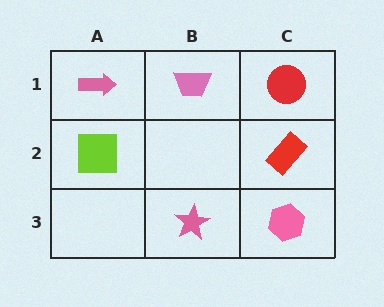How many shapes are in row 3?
2 shapes.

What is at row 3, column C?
A pink hexagon.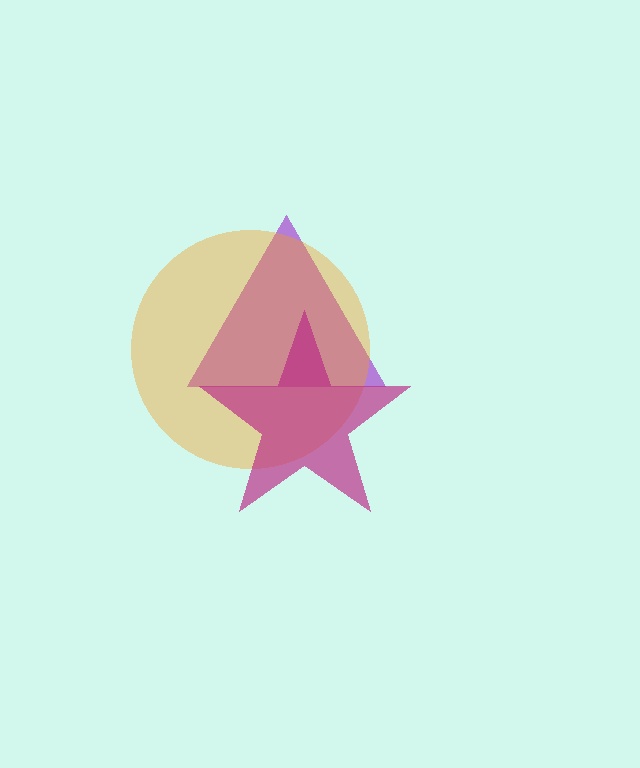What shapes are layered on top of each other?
The layered shapes are: a purple triangle, an orange circle, a magenta star.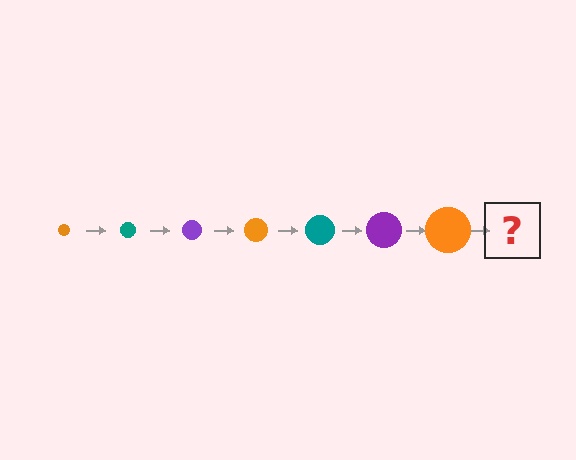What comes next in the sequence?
The next element should be a teal circle, larger than the previous one.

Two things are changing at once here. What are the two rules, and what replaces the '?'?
The two rules are that the circle grows larger each step and the color cycles through orange, teal, and purple. The '?' should be a teal circle, larger than the previous one.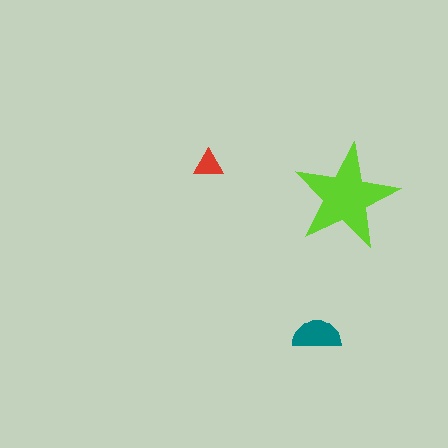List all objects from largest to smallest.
The lime star, the teal semicircle, the red triangle.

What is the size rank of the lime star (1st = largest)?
1st.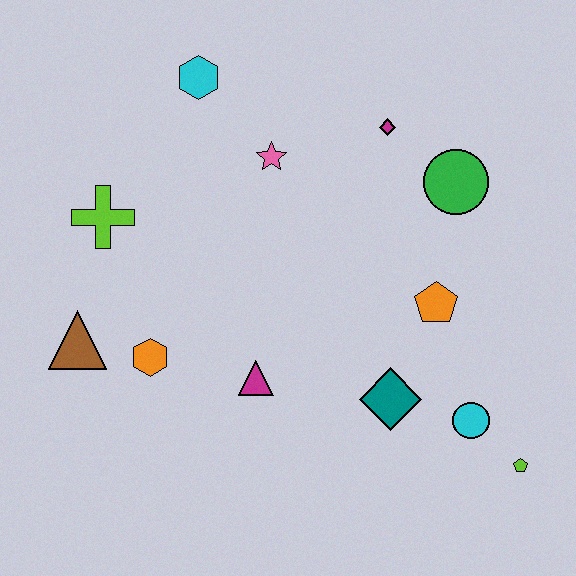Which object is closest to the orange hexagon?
The brown triangle is closest to the orange hexagon.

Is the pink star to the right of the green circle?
No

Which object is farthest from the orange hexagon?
The lime pentagon is farthest from the orange hexagon.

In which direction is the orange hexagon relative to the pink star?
The orange hexagon is below the pink star.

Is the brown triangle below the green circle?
Yes